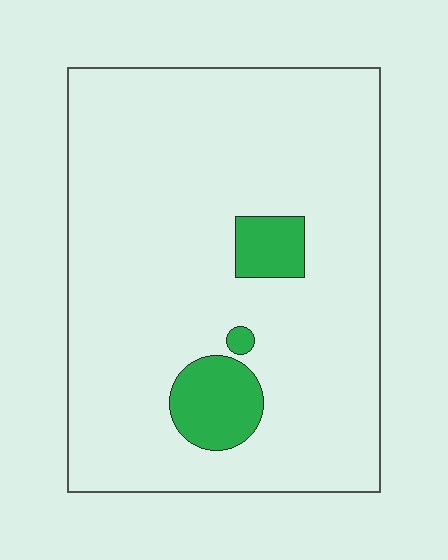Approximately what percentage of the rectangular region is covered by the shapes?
Approximately 10%.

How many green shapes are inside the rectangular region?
3.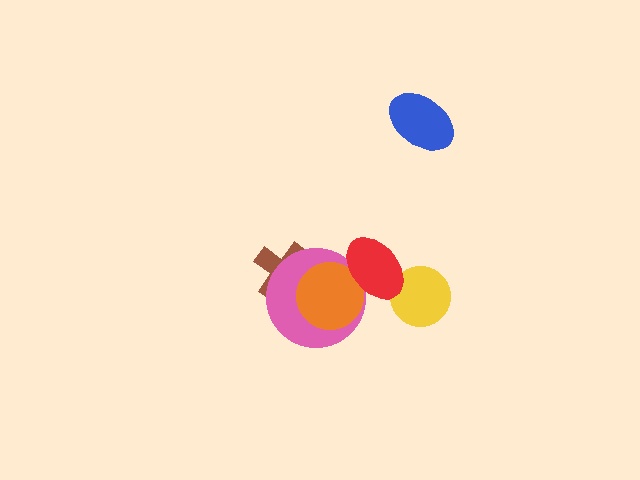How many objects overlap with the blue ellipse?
0 objects overlap with the blue ellipse.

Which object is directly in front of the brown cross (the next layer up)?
The pink circle is directly in front of the brown cross.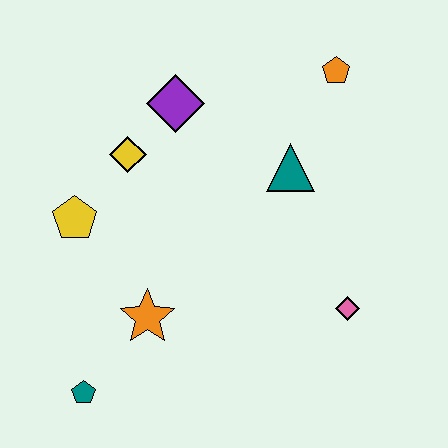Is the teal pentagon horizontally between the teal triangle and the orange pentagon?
No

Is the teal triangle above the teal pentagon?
Yes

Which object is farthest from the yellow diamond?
The pink diamond is farthest from the yellow diamond.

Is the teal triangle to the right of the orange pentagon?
No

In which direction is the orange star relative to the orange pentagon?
The orange star is below the orange pentagon.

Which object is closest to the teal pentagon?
The orange star is closest to the teal pentagon.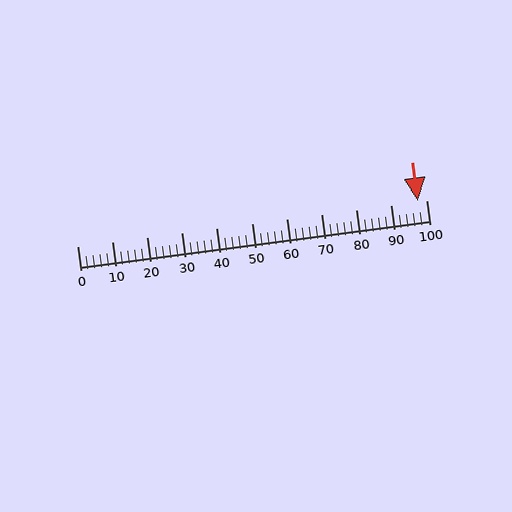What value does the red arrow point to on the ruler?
The red arrow points to approximately 98.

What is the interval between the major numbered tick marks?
The major tick marks are spaced 10 units apart.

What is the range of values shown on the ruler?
The ruler shows values from 0 to 100.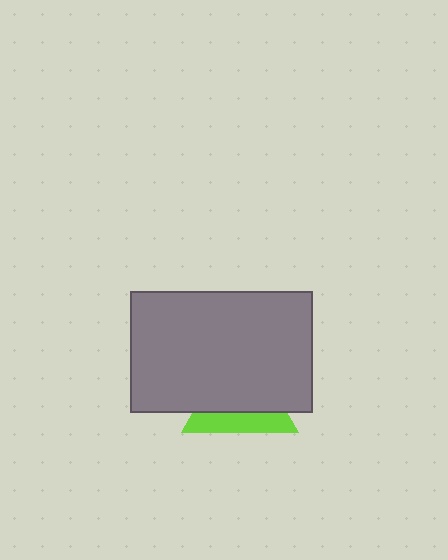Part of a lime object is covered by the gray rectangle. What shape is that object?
It is a triangle.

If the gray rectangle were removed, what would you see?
You would see the complete lime triangle.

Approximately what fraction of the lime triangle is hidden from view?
Roughly 65% of the lime triangle is hidden behind the gray rectangle.